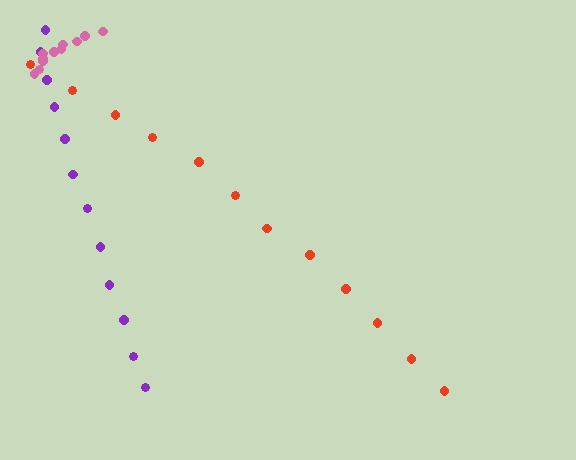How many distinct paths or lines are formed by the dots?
There are 3 distinct paths.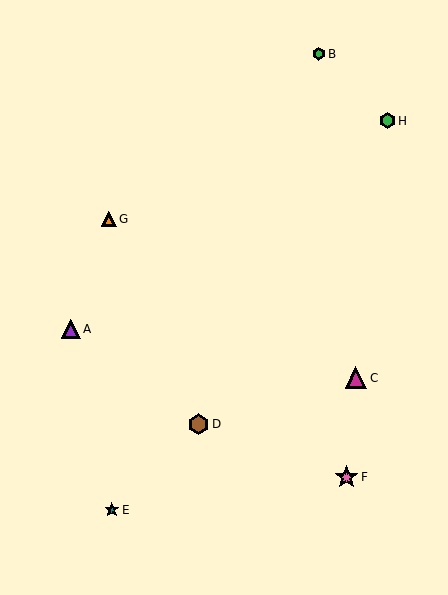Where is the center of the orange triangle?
The center of the orange triangle is at (109, 219).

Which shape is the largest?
The pink star (labeled F) is the largest.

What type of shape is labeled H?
Shape H is a green hexagon.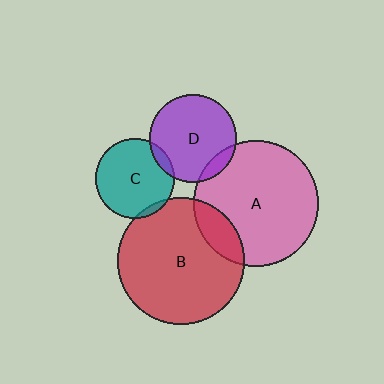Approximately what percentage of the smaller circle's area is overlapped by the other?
Approximately 10%.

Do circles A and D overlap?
Yes.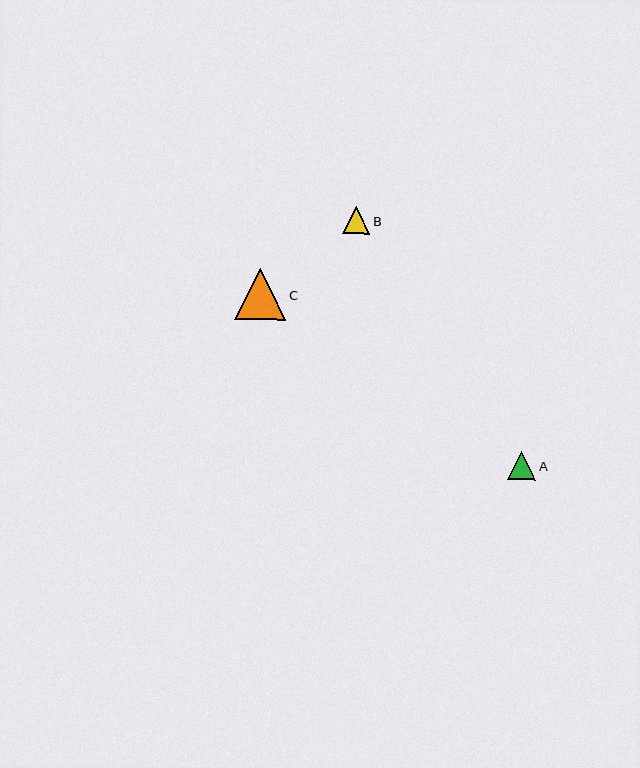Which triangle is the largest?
Triangle C is the largest with a size of approximately 51 pixels.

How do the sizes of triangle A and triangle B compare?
Triangle A and triangle B are approximately the same size.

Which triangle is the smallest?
Triangle B is the smallest with a size of approximately 27 pixels.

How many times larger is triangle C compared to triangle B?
Triangle C is approximately 1.9 times the size of triangle B.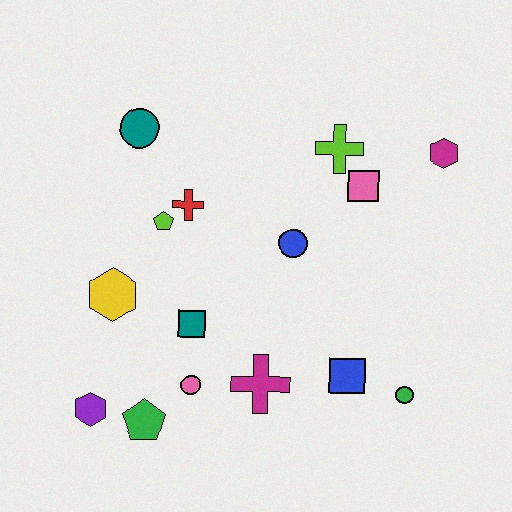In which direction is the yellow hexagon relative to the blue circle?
The yellow hexagon is to the left of the blue circle.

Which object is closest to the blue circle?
The pink square is closest to the blue circle.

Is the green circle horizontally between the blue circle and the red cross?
No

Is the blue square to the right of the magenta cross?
Yes